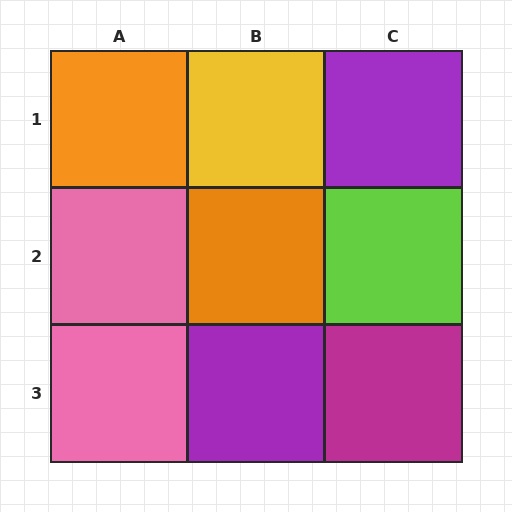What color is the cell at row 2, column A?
Pink.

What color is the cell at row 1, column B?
Yellow.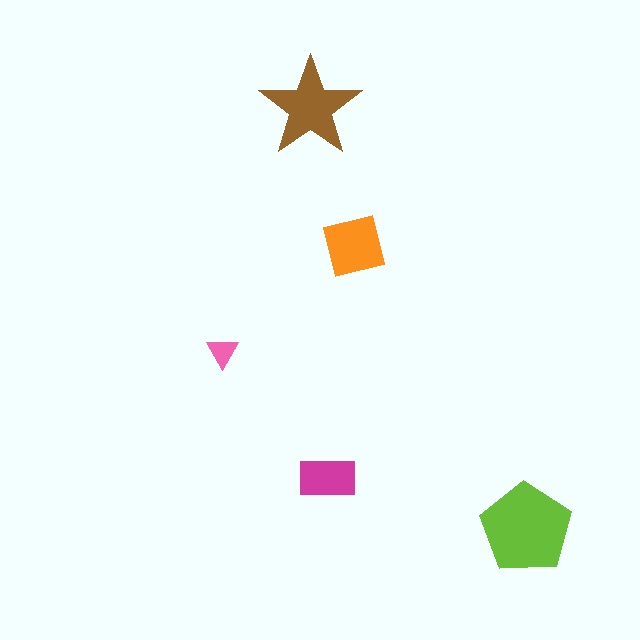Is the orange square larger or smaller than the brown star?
Smaller.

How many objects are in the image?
There are 5 objects in the image.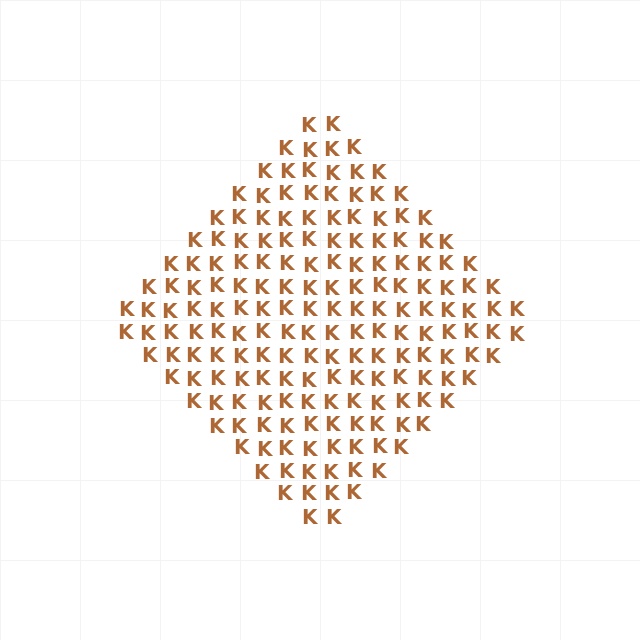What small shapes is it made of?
It is made of small letter K's.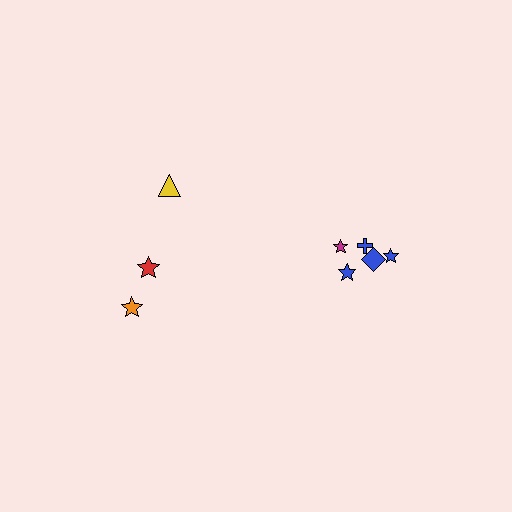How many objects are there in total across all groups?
There are 8 objects.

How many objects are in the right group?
There are 5 objects.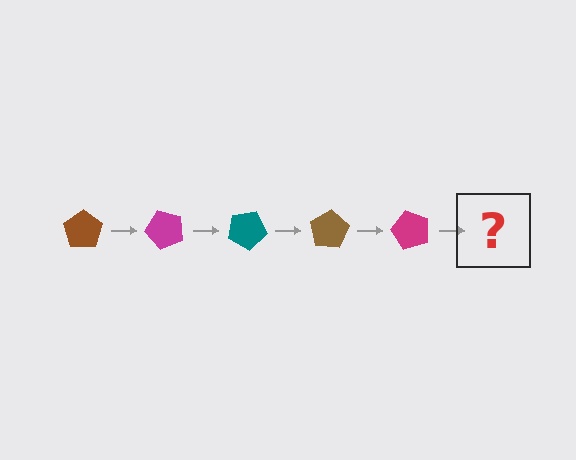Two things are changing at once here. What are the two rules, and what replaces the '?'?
The two rules are that it rotates 50 degrees each step and the color cycles through brown, magenta, and teal. The '?' should be a teal pentagon, rotated 250 degrees from the start.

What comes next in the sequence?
The next element should be a teal pentagon, rotated 250 degrees from the start.